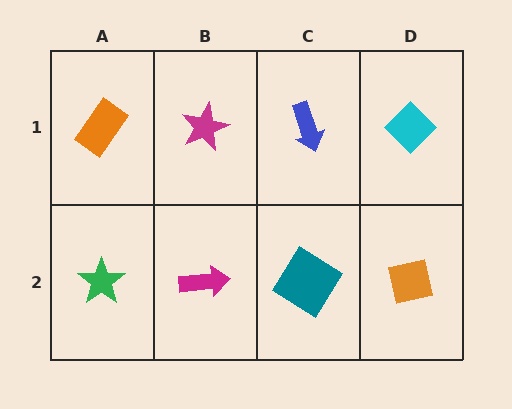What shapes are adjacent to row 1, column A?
A green star (row 2, column A), a magenta star (row 1, column B).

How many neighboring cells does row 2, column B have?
3.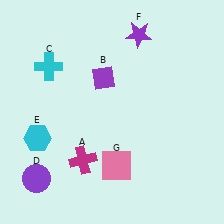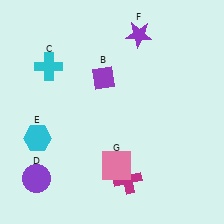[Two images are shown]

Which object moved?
The magenta cross (A) moved right.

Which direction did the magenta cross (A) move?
The magenta cross (A) moved right.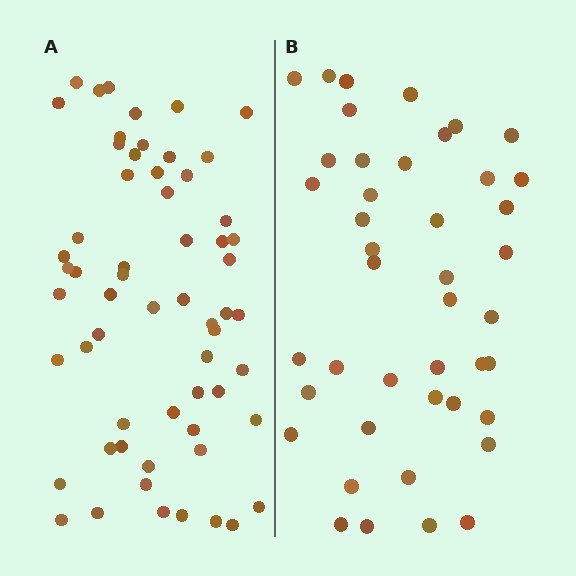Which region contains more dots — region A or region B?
Region A (the left region) has more dots.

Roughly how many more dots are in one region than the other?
Region A has approximately 15 more dots than region B.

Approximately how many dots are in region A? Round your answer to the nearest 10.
About 60 dots.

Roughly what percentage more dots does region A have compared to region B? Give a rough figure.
About 40% more.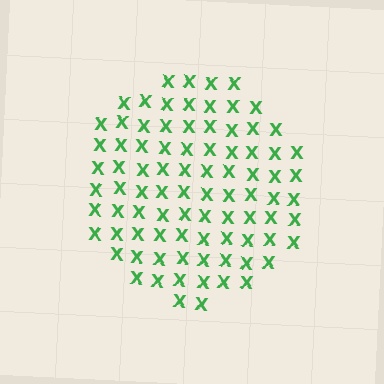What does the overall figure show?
The overall figure shows a circle.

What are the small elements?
The small elements are letter X's.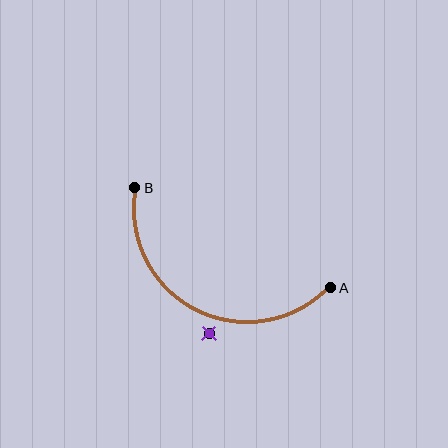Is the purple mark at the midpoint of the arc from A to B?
No — the purple mark does not lie on the arc at all. It sits slightly outside the curve.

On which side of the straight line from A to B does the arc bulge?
The arc bulges below the straight line connecting A and B.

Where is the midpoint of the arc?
The arc midpoint is the point on the curve farthest from the straight line joining A and B. It sits below that line.